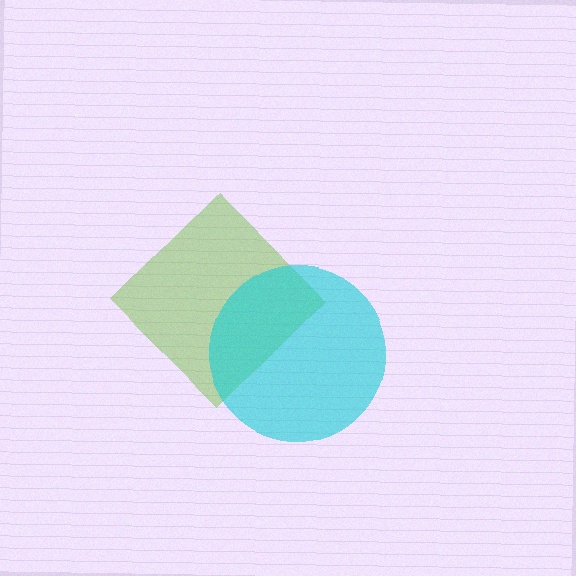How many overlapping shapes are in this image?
There are 2 overlapping shapes in the image.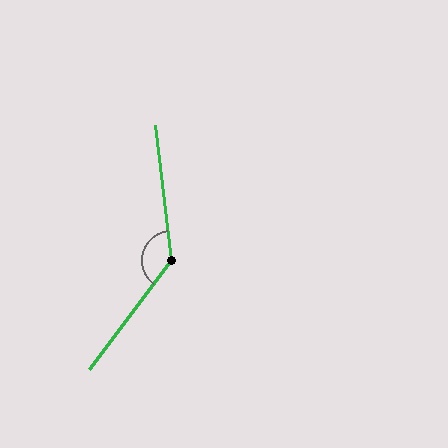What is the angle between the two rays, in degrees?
Approximately 136 degrees.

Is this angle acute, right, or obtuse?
It is obtuse.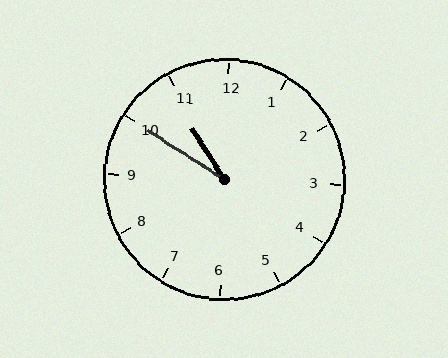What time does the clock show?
10:50.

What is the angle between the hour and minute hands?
Approximately 25 degrees.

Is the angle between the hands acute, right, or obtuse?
It is acute.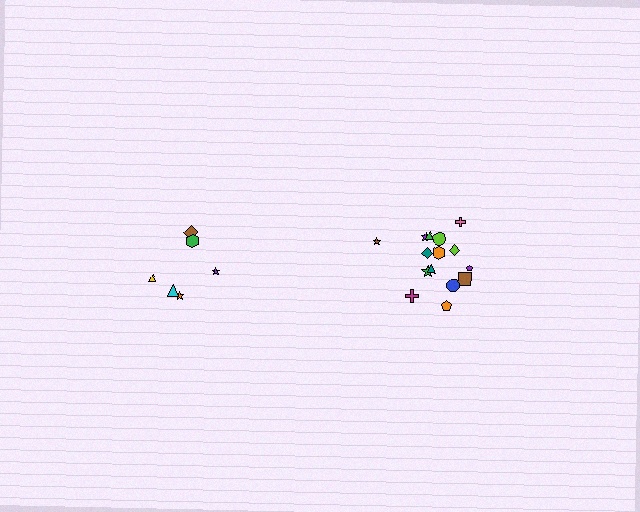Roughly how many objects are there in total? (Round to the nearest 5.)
Roughly 20 objects in total.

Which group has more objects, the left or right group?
The right group.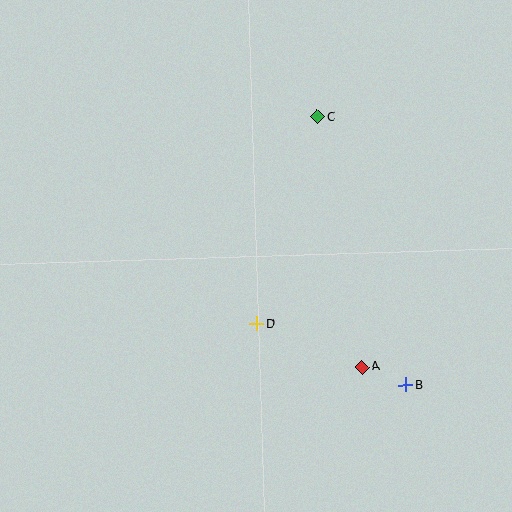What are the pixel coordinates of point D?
Point D is at (257, 324).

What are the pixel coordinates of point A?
Point A is at (362, 367).